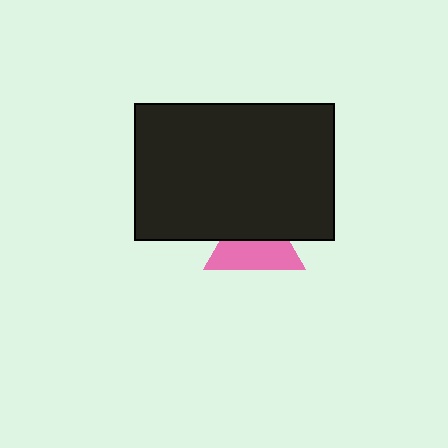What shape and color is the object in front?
The object in front is a black rectangle.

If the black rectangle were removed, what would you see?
You would see the complete pink triangle.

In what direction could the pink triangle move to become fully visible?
The pink triangle could move down. That would shift it out from behind the black rectangle entirely.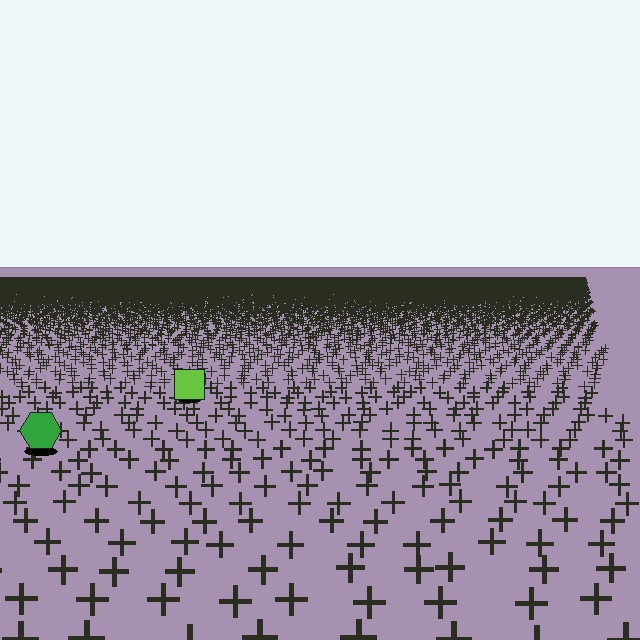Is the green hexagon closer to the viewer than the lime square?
Yes. The green hexagon is closer — you can tell from the texture gradient: the ground texture is coarser near it.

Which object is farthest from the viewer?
The lime square is farthest from the viewer. It appears smaller and the ground texture around it is denser.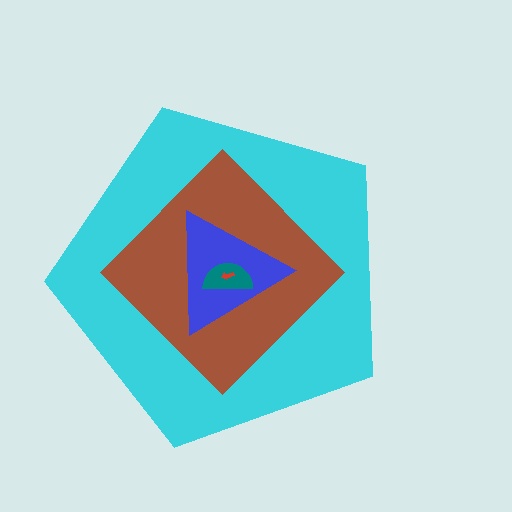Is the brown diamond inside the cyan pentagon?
Yes.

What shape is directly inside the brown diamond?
The blue triangle.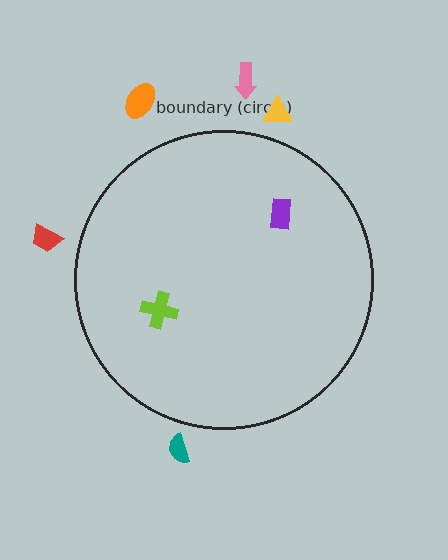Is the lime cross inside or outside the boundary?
Inside.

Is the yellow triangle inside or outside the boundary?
Outside.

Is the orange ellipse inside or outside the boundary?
Outside.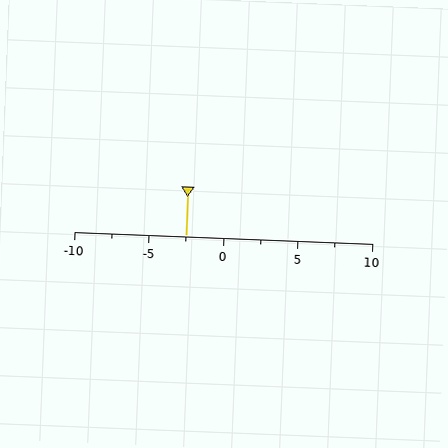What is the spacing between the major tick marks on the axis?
The major ticks are spaced 5 apart.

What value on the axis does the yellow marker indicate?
The marker indicates approximately -2.5.